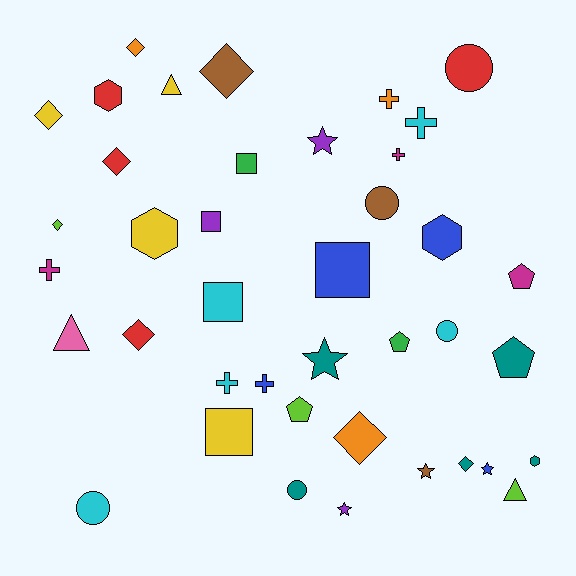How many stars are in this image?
There are 5 stars.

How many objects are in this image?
There are 40 objects.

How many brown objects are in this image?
There are 3 brown objects.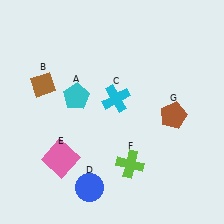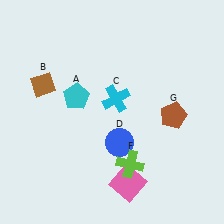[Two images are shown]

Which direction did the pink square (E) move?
The pink square (E) moved right.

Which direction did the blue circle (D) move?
The blue circle (D) moved up.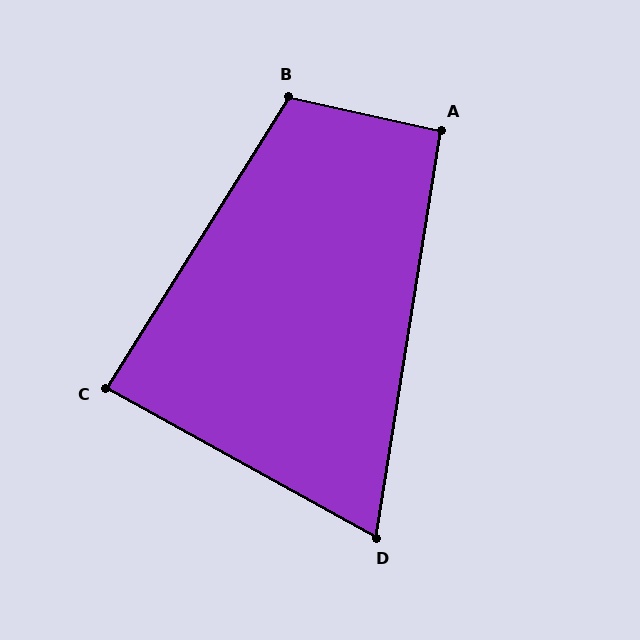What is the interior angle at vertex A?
Approximately 93 degrees (approximately right).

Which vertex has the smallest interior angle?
D, at approximately 70 degrees.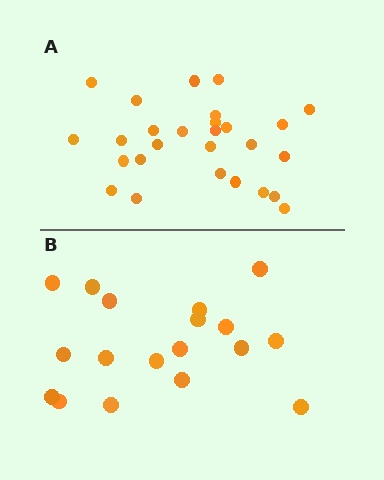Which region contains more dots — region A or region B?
Region A (the top region) has more dots.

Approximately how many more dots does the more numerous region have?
Region A has roughly 8 or so more dots than region B.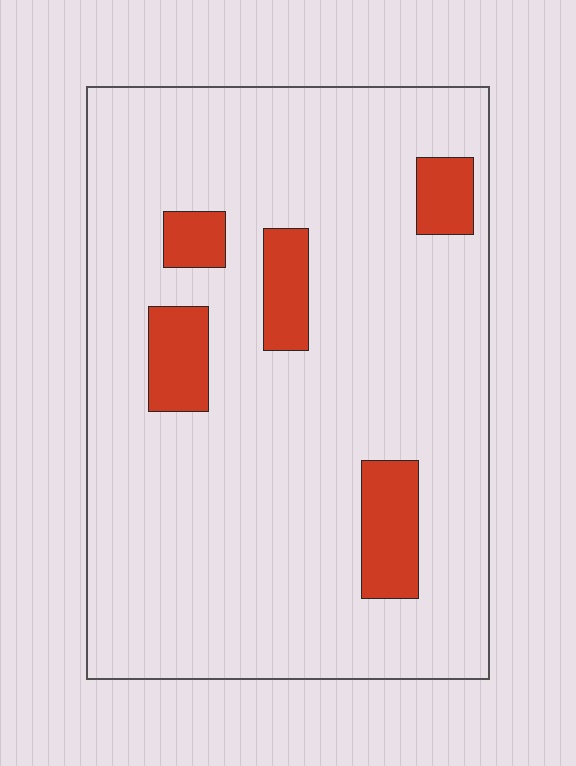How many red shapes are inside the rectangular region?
5.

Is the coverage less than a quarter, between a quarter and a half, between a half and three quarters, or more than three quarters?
Less than a quarter.